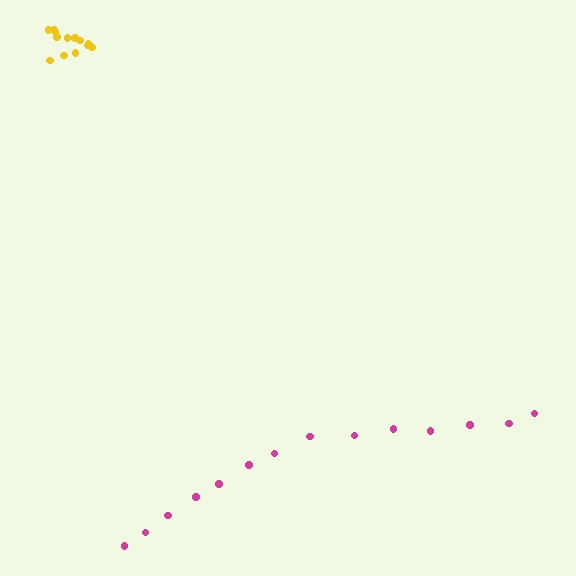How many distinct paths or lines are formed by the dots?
There are 2 distinct paths.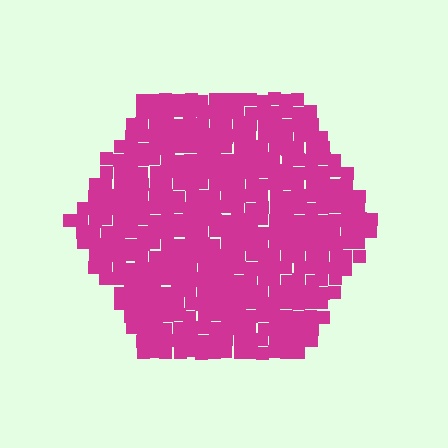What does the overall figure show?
The overall figure shows a hexagon.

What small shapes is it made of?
It is made of small squares.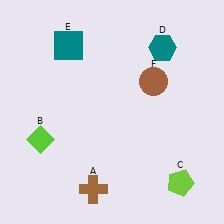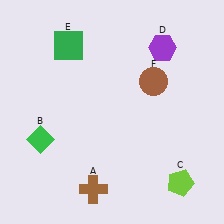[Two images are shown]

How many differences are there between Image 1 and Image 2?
There are 3 differences between the two images.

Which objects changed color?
B changed from lime to green. D changed from teal to purple. E changed from teal to green.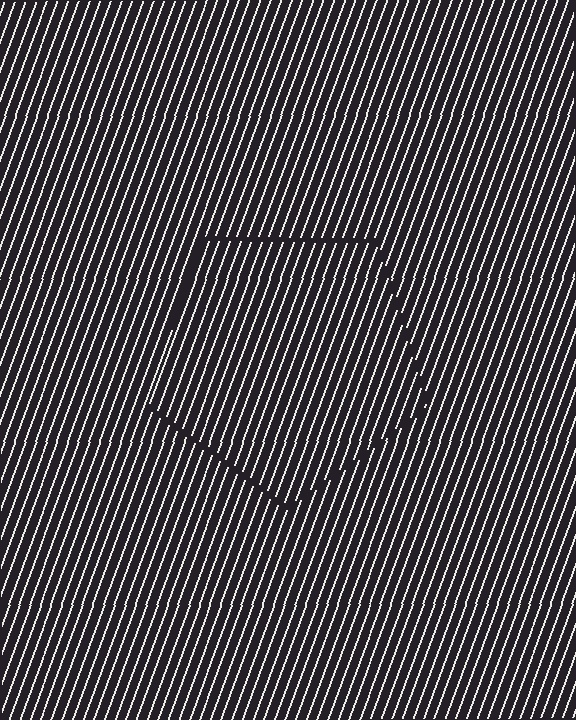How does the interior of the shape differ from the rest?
The interior of the shape contains the same grating, shifted by half a period — the contour is defined by the phase discontinuity where line-ends from the inner and outer gratings abut.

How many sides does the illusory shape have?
5 sides — the line-ends trace a pentagon.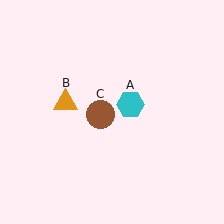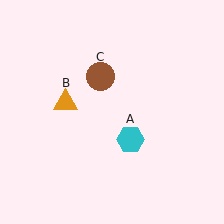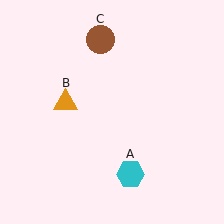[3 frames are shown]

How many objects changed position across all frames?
2 objects changed position: cyan hexagon (object A), brown circle (object C).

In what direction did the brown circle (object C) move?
The brown circle (object C) moved up.